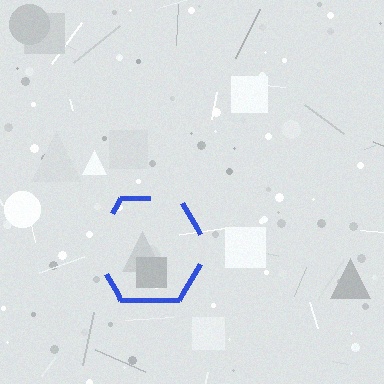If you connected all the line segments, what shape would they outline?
They would outline a hexagon.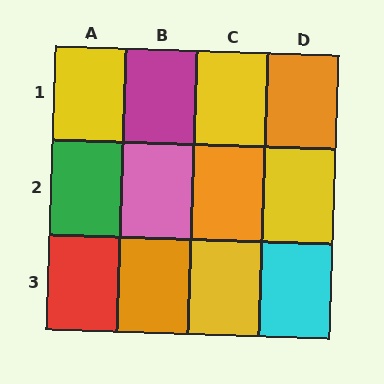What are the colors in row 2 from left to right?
Green, pink, orange, yellow.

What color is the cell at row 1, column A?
Yellow.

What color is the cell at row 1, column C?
Yellow.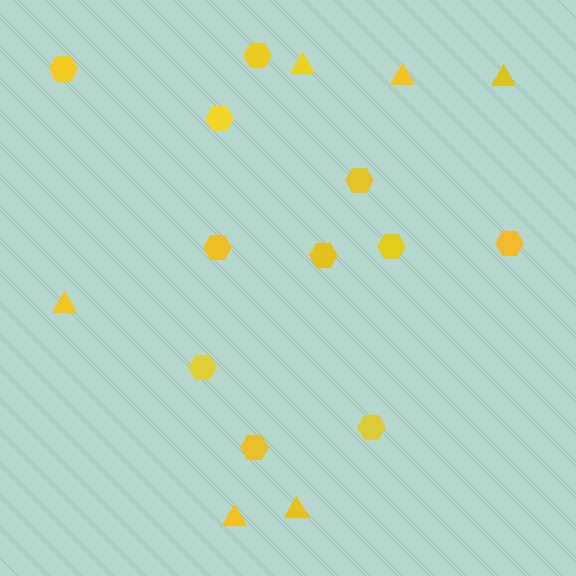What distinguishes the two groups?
There are 2 groups: one group of triangles (6) and one group of hexagons (11).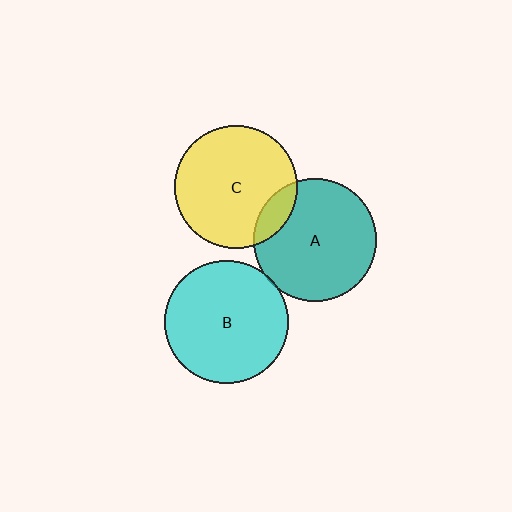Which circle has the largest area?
Circle B (cyan).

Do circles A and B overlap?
Yes.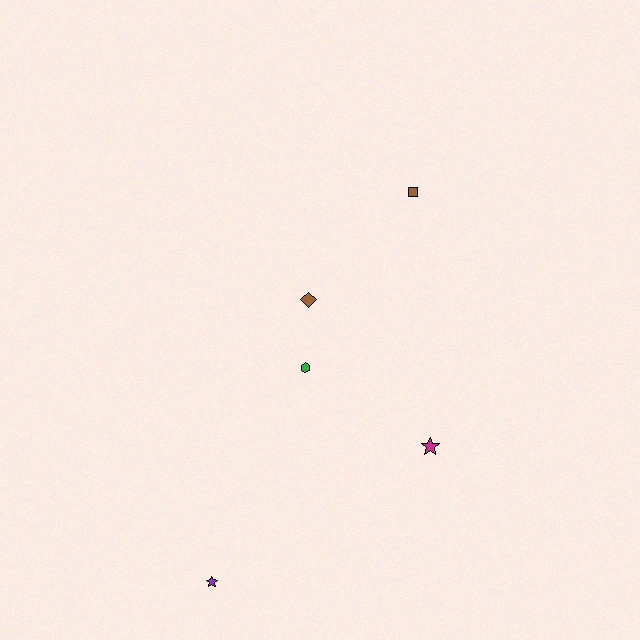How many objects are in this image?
There are 5 objects.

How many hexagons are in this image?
There is 1 hexagon.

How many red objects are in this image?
There are no red objects.